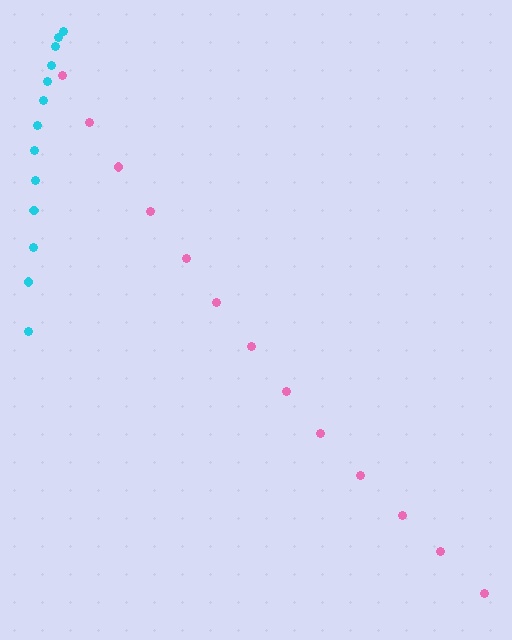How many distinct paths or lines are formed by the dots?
There are 2 distinct paths.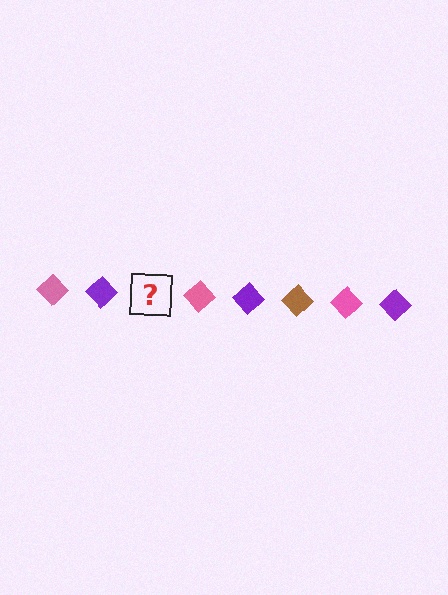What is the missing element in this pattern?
The missing element is a brown diamond.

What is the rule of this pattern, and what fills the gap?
The rule is that the pattern cycles through pink, purple, brown diamonds. The gap should be filled with a brown diamond.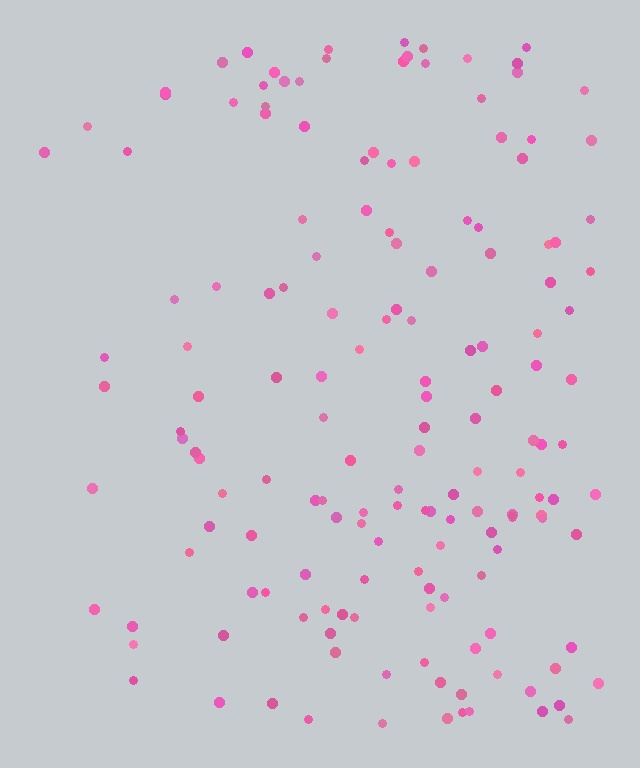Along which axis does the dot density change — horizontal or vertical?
Horizontal.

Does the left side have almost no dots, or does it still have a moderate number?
Still a moderate number, just noticeably fewer than the right.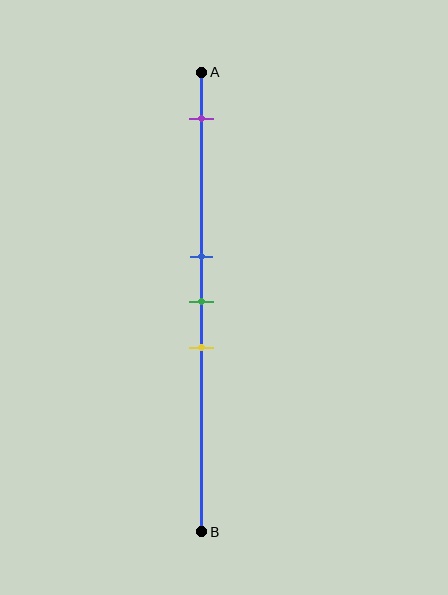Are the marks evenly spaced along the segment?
No, the marks are not evenly spaced.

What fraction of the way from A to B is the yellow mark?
The yellow mark is approximately 60% (0.6) of the way from A to B.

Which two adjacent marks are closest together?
The blue and green marks are the closest adjacent pair.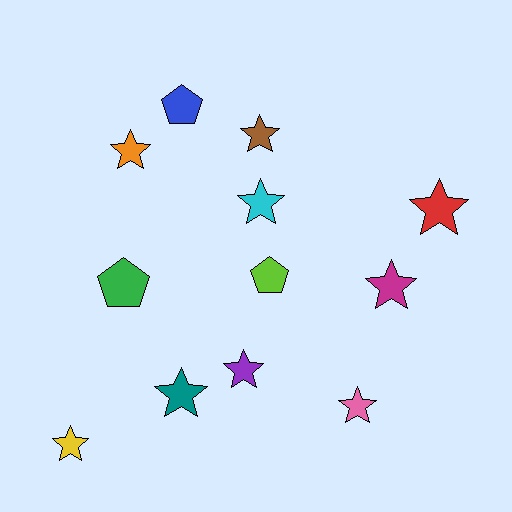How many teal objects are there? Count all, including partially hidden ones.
There is 1 teal object.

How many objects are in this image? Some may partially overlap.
There are 12 objects.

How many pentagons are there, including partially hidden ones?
There are 3 pentagons.